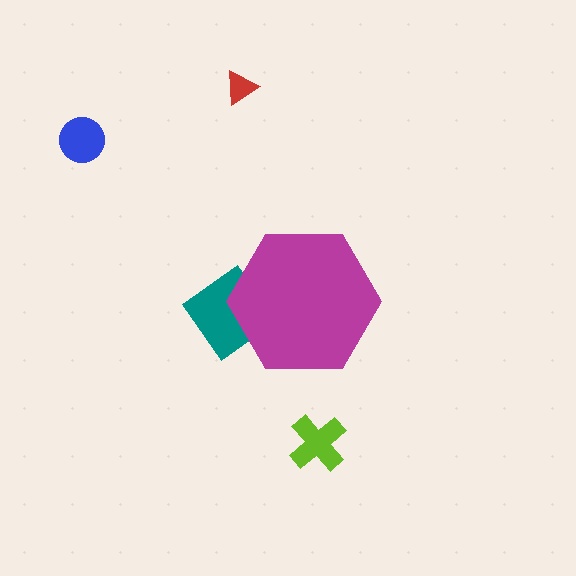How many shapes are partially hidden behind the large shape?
1 shape is partially hidden.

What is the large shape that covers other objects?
A magenta hexagon.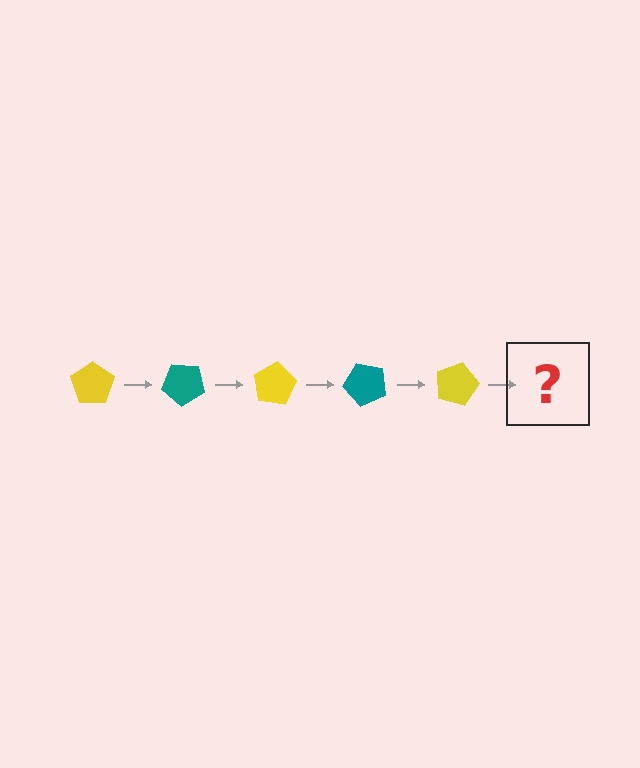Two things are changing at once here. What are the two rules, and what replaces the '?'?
The two rules are that it rotates 40 degrees each step and the color cycles through yellow and teal. The '?' should be a teal pentagon, rotated 200 degrees from the start.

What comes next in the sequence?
The next element should be a teal pentagon, rotated 200 degrees from the start.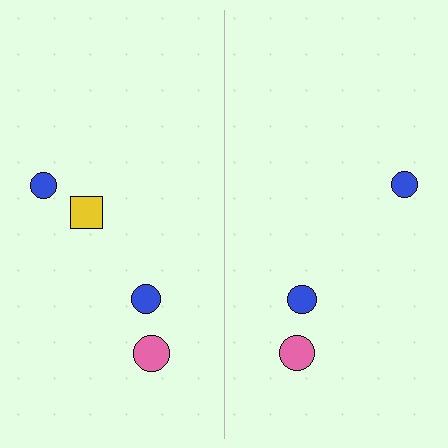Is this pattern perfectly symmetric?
No, the pattern is not perfectly symmetric. A yellow square is missing from the right side.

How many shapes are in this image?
There are 7 shapes in this image.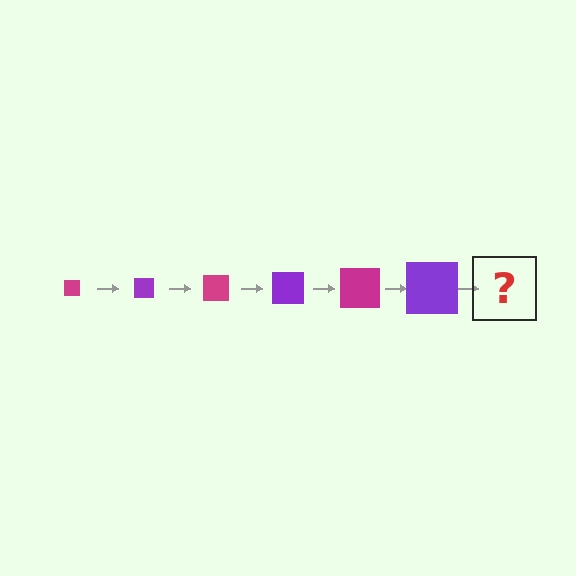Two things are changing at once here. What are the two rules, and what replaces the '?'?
The two rules are that the square grows larger each step and the color cycles through magenta and purple. The '?' should be a magenta square, larger than the previous one.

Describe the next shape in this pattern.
It should be a magenta square, larger than the previous one.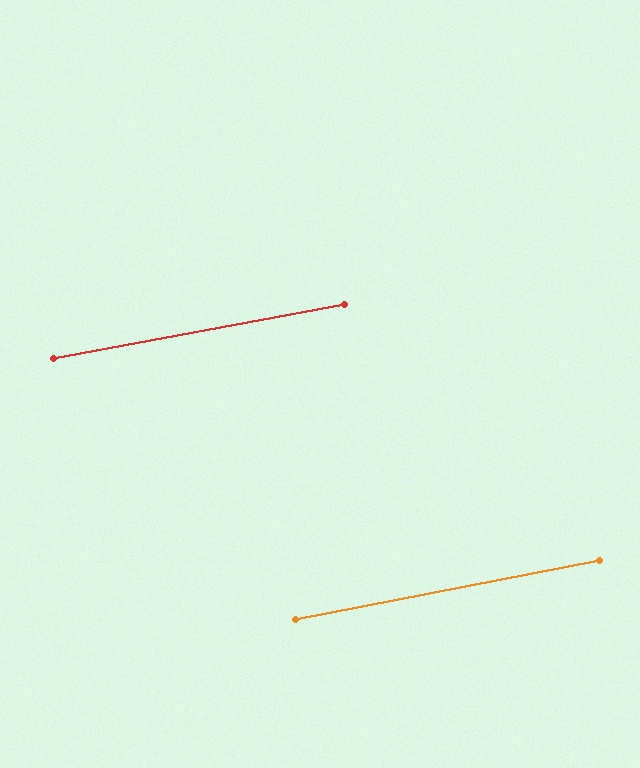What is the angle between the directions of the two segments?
Approximately 0 degrees.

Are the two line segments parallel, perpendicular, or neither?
Parallel — their directions differ by only 0.4°.